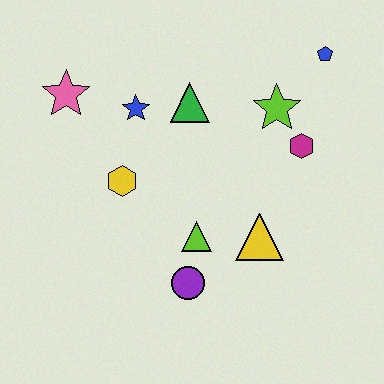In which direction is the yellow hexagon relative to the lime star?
The yellow hexagon is to the left of the lime star.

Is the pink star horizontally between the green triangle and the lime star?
No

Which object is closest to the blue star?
The green triangle is closest to the blue star.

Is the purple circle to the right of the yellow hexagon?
Yes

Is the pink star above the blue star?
Yes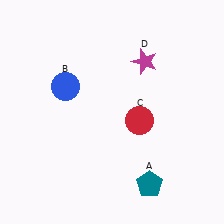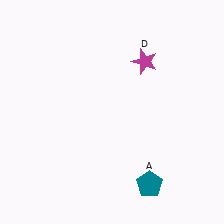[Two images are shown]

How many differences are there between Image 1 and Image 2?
There are 2 differences between the two images.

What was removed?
The red circle (C), the blue circle (B) were removed in Image 2.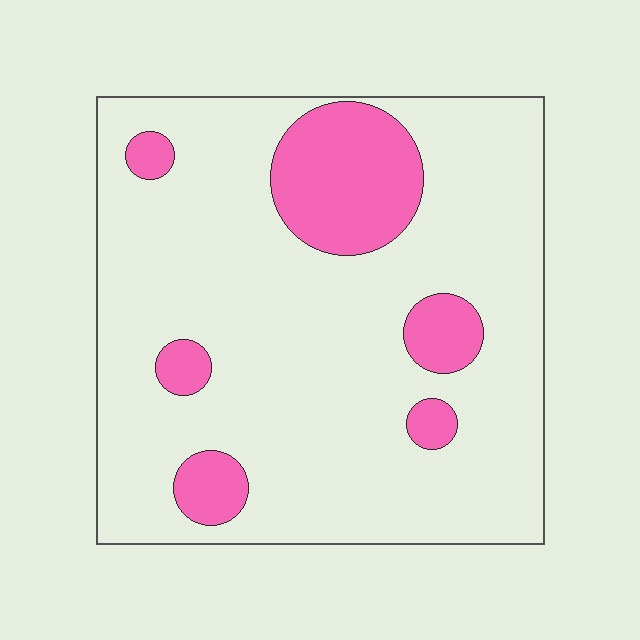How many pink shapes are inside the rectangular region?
6.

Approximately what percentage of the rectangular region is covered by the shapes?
Approximately 15%.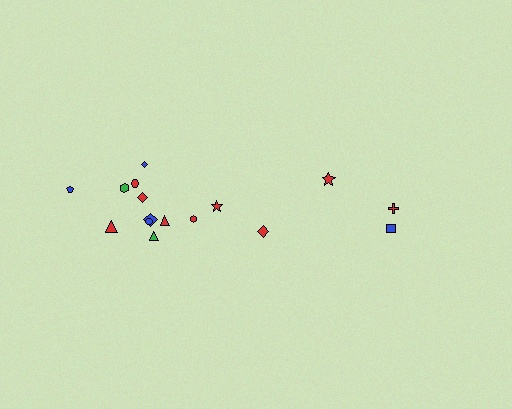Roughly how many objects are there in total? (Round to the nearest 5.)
Roughly 15 objects in total.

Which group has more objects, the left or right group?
The left group.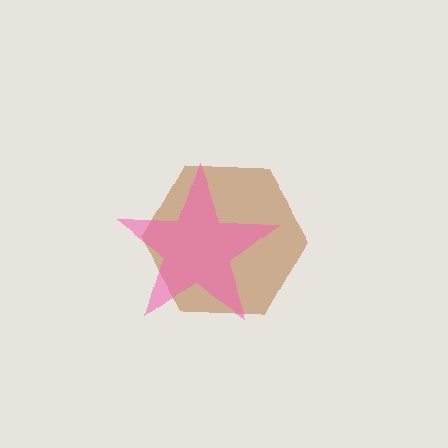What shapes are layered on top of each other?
The layered shapes are: a brown hexagon, a pink star.